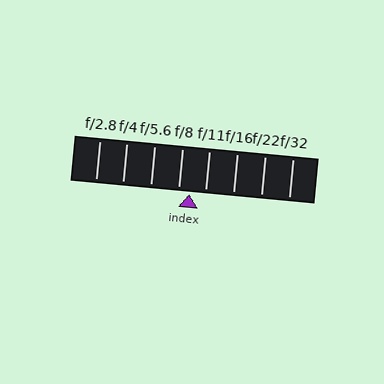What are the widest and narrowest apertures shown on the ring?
The widest aperture shown is f/2.8 and the narrowest is f/32.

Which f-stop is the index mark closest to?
The index mark is closest to f/8.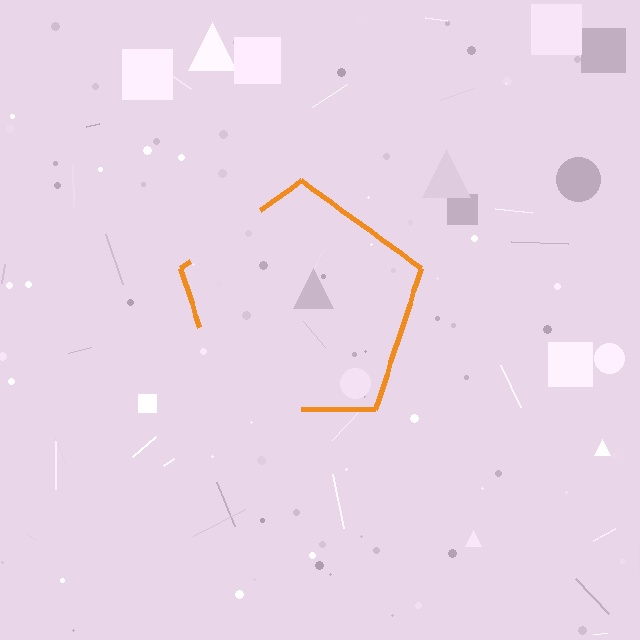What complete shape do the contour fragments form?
The contour fragments form a pentagon.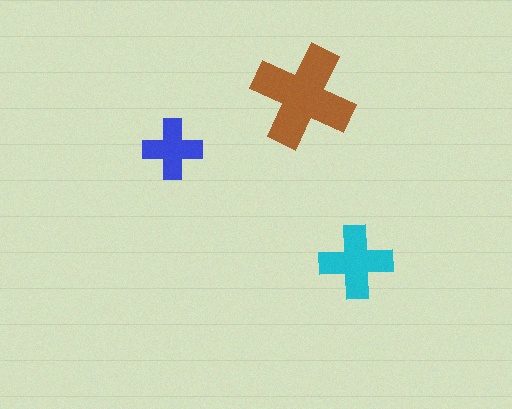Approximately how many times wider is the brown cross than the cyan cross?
About 1.5 times wider.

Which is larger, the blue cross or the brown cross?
The brown one.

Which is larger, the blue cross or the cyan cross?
The cyan one.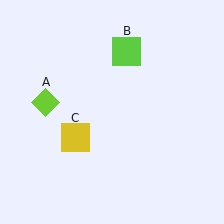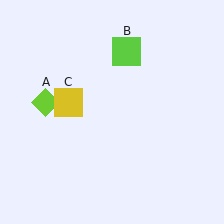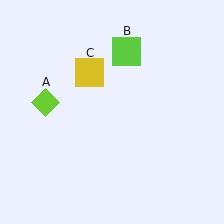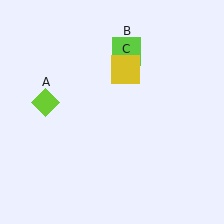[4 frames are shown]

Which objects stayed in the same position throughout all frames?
Lime diamond (object A) and lime square (object B) remained stationary.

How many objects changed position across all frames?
1 object changed position: yellow square (object C).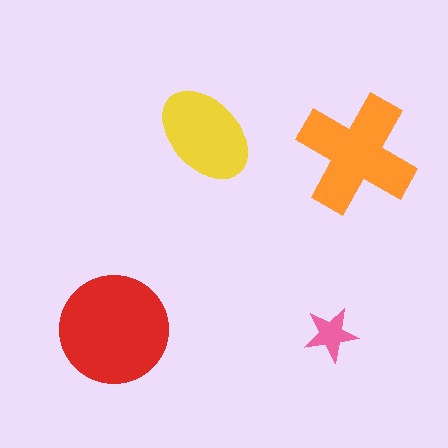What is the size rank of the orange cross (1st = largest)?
2nd.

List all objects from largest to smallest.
The red circle, the orange cross, the yellow ellipse, the pink star.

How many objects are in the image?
There are 4 objects in the image.